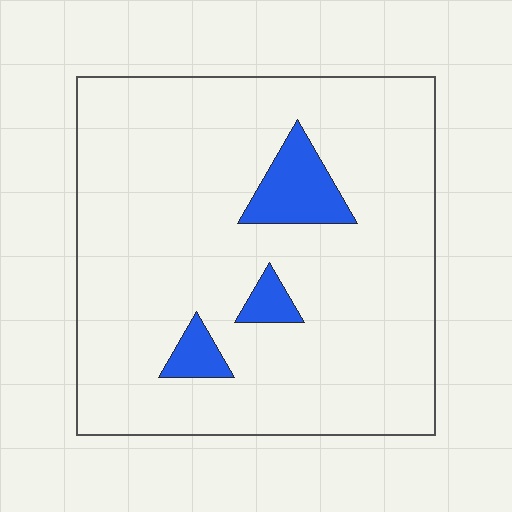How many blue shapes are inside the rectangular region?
3.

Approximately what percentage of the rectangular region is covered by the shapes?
Approximately 10%.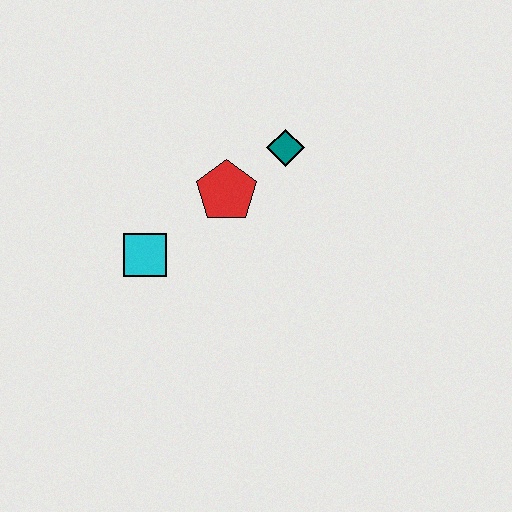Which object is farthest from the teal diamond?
The cyan square is farthest from the teal diamond.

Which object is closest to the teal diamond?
The red pentagon is closest to the teal diamond.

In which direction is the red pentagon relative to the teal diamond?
The red pentagon is to the left of the teal diamond.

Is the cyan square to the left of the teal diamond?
Yes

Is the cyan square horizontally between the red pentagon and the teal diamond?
No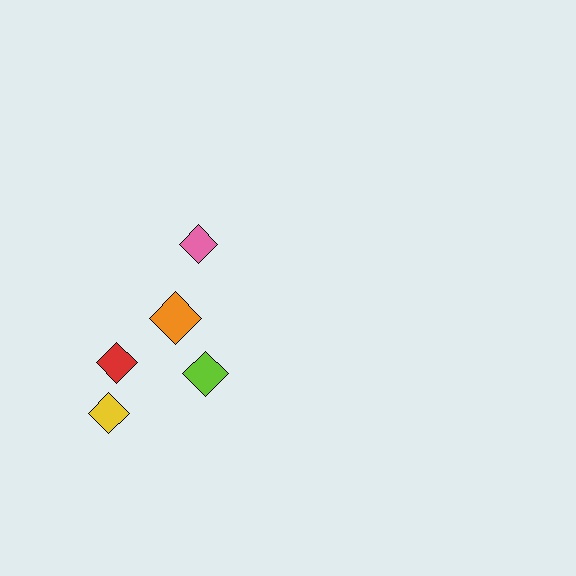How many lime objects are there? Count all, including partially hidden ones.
There is 1 lime object.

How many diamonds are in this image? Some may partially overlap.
There are 5 diamonds.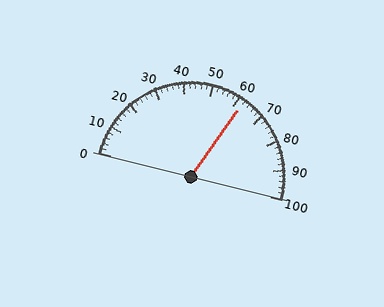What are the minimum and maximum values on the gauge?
The gauge ranges from 0 to 100.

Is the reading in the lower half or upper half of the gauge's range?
The reading is in the upper half of the range (0 to 100).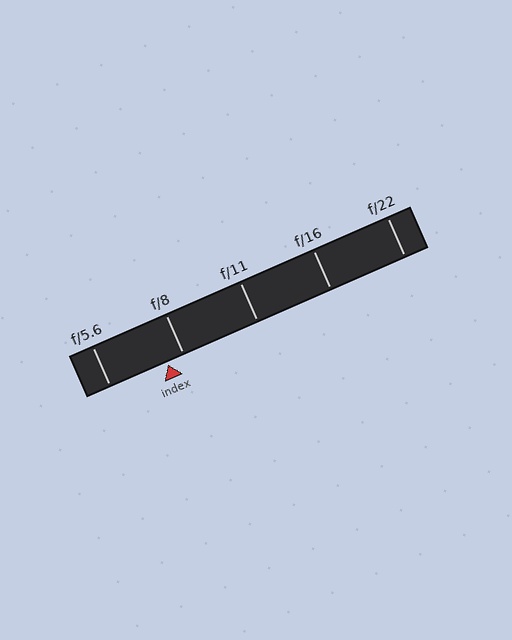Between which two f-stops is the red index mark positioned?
The index mark is between f/5.6 and f/8.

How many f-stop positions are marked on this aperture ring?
There are 5 f-stop positions marked.